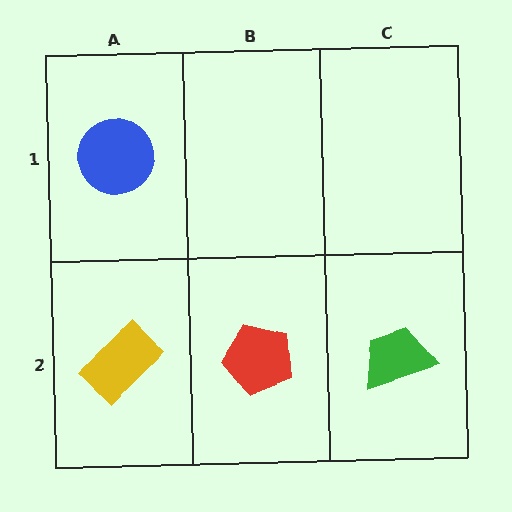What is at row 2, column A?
A yellow rectangle.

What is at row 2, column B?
A red pentagon.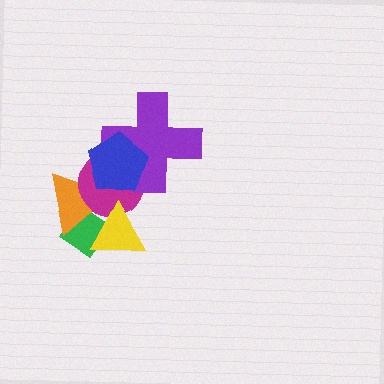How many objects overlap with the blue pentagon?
3 objects overlap with the blue pentagon.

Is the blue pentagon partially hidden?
No, no other shape covers it.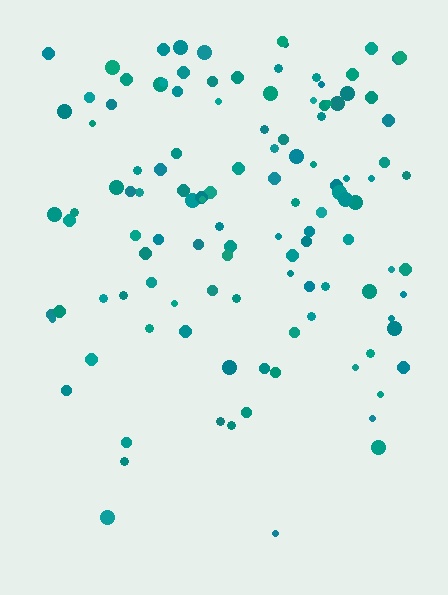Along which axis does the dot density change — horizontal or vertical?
Vertical.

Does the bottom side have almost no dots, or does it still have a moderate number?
Still a moderate number, just noticeably fewer than the top.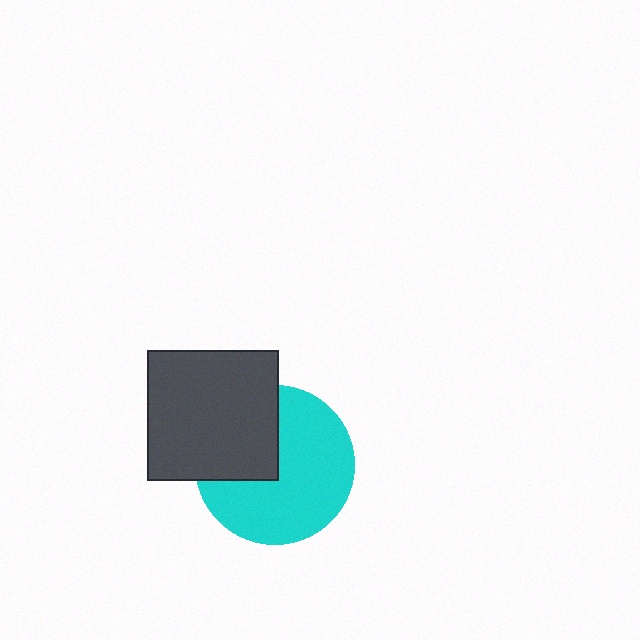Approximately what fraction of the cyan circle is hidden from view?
Roughly 34% of the cyan circle is hidden behind the dark gray square.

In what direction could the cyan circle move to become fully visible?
The cyan circle could move toward the lower-right. That would shift it out from behind the dark gray square entirely.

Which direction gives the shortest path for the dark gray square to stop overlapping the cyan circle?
Moving toward the upper-left gives the shortest separation.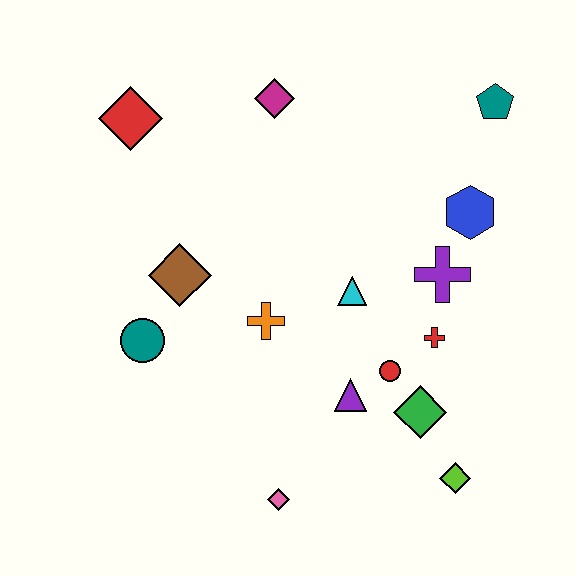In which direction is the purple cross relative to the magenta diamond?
The purple cross is below the magenta diamond.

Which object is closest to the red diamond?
The magenta diamond is closest to the red diamond.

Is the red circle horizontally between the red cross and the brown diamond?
Yes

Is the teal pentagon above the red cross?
Yes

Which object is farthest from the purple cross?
The red diamond is farthest from the purple cross.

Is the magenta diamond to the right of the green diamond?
No